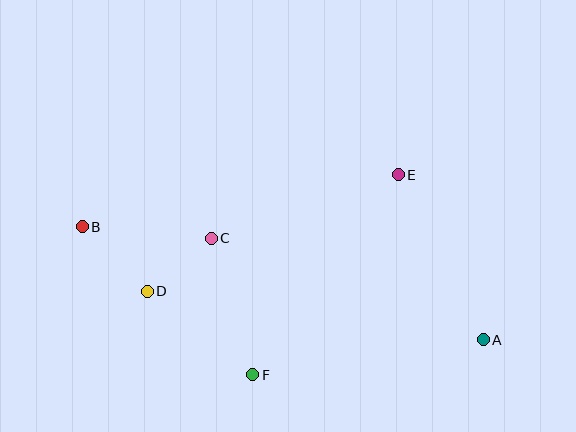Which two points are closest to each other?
Points C and D are closest to each other.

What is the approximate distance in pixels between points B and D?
The distance between B and D is approximately 92 pixels.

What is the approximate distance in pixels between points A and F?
The distance between A and F is approximately 233 pixels.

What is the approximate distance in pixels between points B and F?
The distance between B and F is approximately 226 pixels.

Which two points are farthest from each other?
Points A and B are farthest from each other.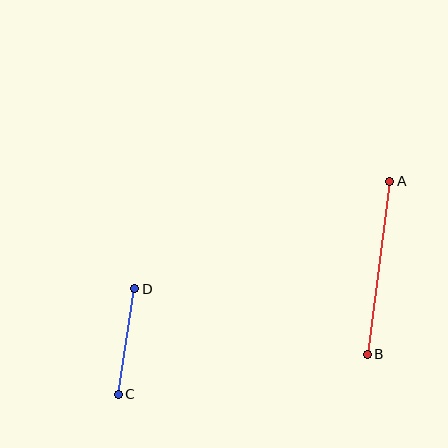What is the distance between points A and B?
The distance is approximately 174 pixels.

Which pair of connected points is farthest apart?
Points A and B are farthest apart.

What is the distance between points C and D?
The distance is approximately 107 pixels.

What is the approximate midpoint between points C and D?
The midpoint is at approximately (127, 342) pixels.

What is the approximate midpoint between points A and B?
The midpoint is at approximately (379, 268) pixels.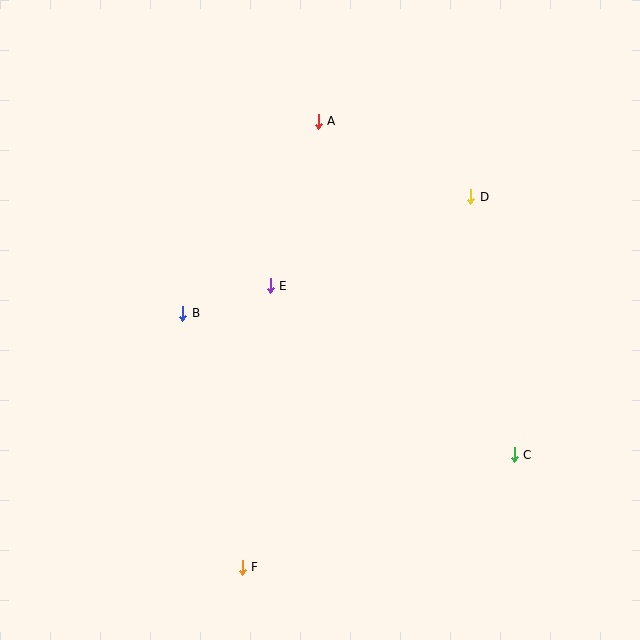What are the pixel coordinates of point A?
Point A is at (318, 121).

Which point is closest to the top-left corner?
Point A is closest to the top-left corner.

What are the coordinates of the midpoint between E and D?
The midpoint between E and D is at (370, 241).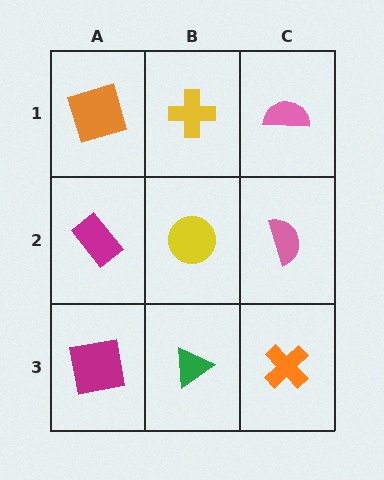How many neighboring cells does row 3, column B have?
3.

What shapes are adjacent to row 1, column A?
A magenta rectangle (row 2, column A), a yellow cross (row 1, column B).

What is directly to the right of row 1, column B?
A pink semicircle.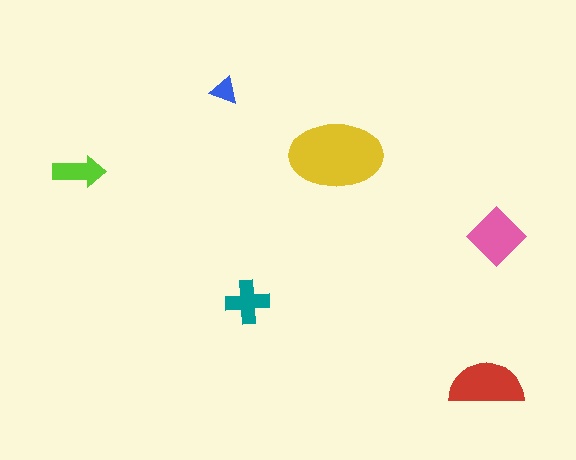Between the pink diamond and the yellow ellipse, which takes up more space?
The yellow ellipse.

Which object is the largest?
The yellow ellipse.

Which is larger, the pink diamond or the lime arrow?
The pink diamond.